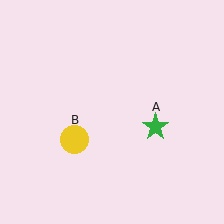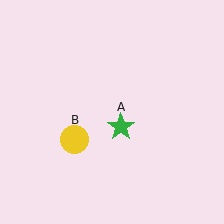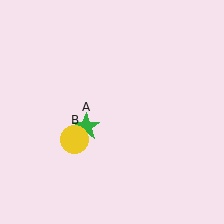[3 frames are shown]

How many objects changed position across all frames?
1 object changed position: green star (object A).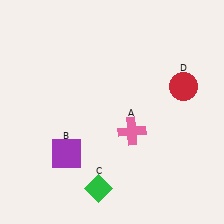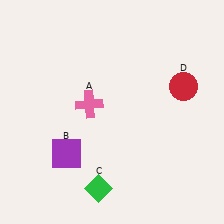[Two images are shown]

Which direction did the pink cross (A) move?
The pink cross (A) moved left.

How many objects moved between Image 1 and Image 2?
1 object moved between the two images.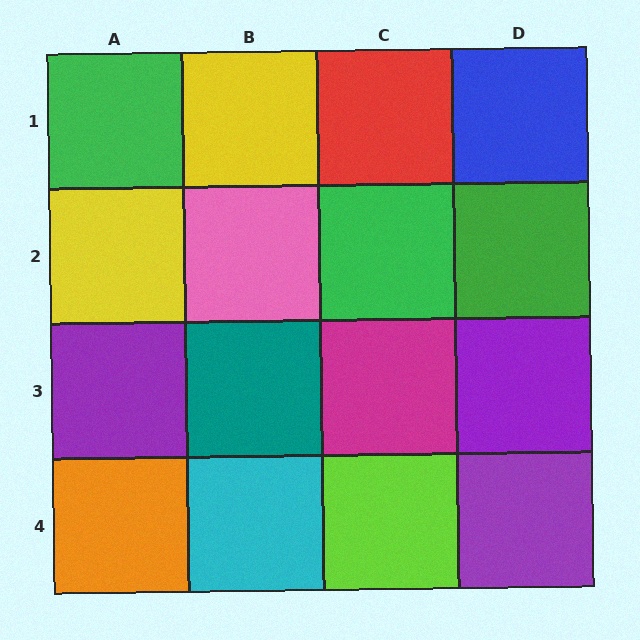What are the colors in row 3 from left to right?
Purple, teal, magenta, purple.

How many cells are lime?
1 cell is lime.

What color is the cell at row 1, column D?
Blue.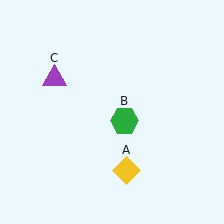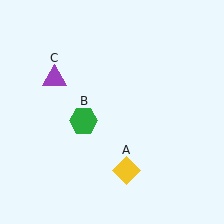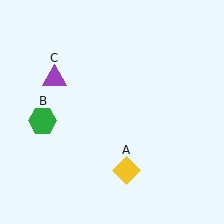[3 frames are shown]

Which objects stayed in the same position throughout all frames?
Yellow diamond (object A) and purple triangle (object C) remained stationary.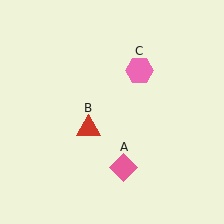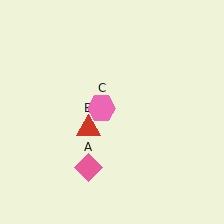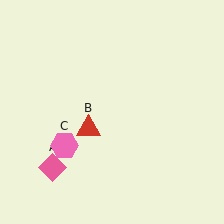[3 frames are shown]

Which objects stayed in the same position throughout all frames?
Red triangle (object B) remained stationary.